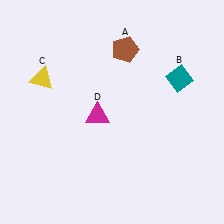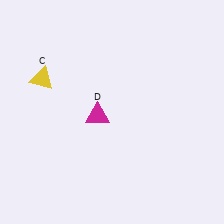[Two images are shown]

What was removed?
The teal diamond (B), the brown pentagon (A) were removed in Image 2.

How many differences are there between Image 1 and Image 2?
There are 2 differences between the two images.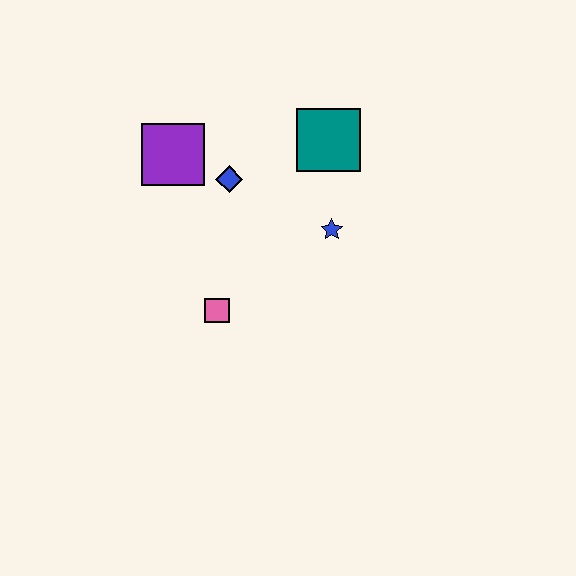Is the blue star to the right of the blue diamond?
Yes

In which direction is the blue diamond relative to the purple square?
The blue diamond is to the right of the purple square.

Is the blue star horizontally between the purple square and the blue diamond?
No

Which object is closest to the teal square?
The blue star is closest to the teal square.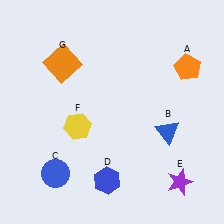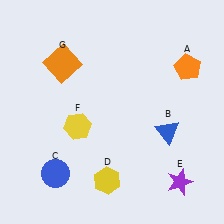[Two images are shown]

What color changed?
The hexagon (D) changed from blue in Image 1 to yellow in Image 2.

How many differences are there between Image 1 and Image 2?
There is 1 difference between the two images.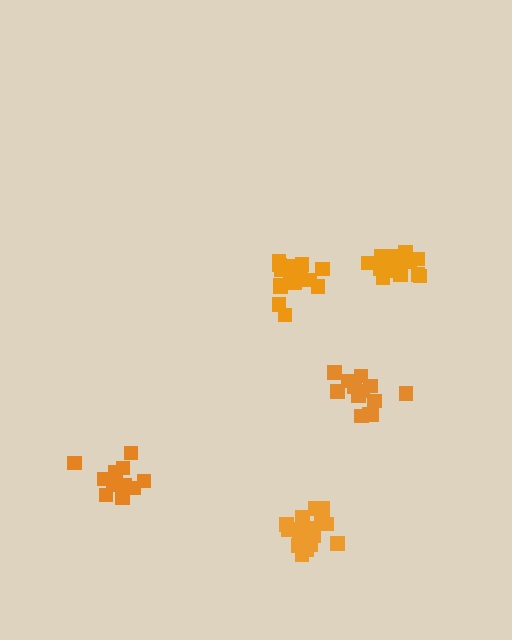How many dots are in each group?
Group 1: 17 dots, Group 2: 14 dots, Group 3: 18 dots, Group 4: 12 dots, Group 5: 18 dots (79 total).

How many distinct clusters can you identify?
There are 5 distinct clusters.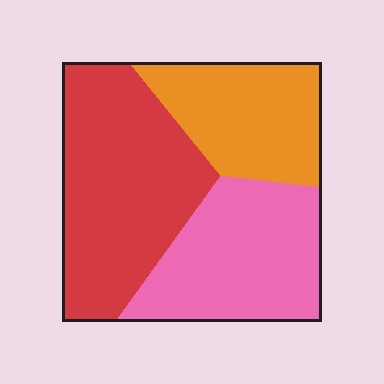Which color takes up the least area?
Orange, at roughly 25%.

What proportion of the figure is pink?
Pink covers 32% of the figure.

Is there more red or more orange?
Red.